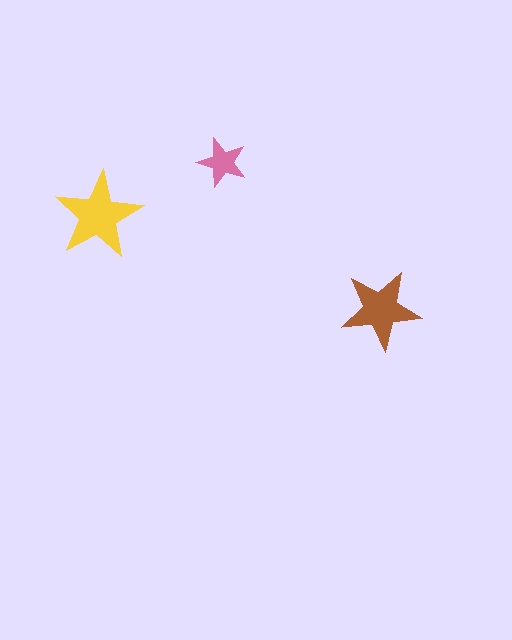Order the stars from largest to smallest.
the yellow one, the brown one, the pink one.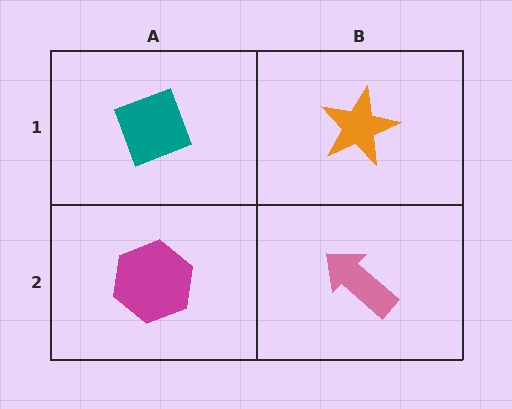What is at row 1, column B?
An orange star.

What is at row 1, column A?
A teal diamond.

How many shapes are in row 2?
2 shapes.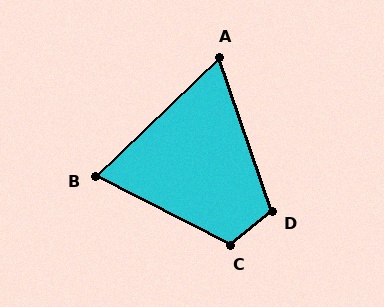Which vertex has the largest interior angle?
C, at approximately 115 degrees.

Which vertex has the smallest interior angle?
A, at approximately 65 degrees.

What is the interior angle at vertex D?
Approximately 109 degrees (obtuse).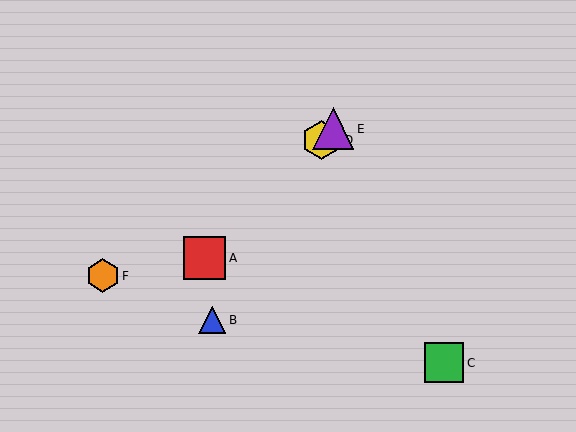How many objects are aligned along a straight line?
3 objects (A, D, E) are aligned along a straight line.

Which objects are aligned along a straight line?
Objects A, D, E are aligned along a straight line.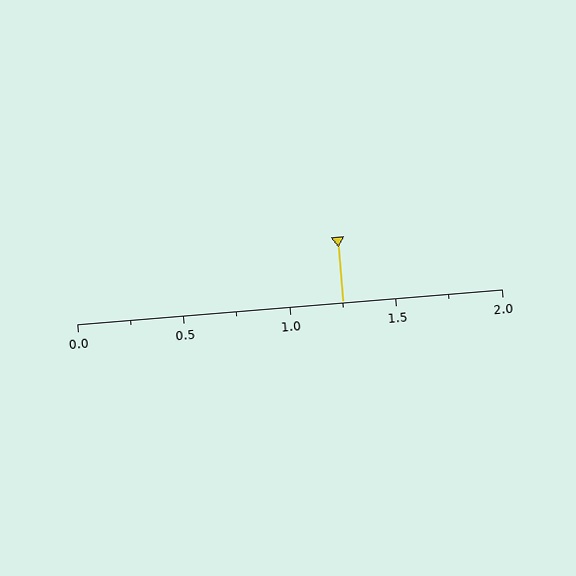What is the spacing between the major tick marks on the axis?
The major ticks are spaced 0.5 apart.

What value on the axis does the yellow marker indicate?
The marker indicates approximately 1.25.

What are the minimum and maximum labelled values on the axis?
The axis runs from 0.0 to 2.0.